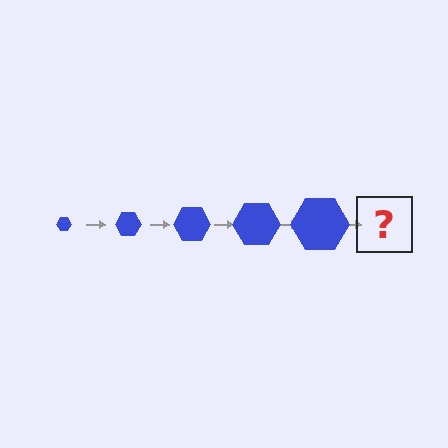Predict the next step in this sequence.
The next step is a blue hexagon, larger than the previous one.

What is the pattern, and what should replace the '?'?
The pattern is that the hexagon gets progressively larger each step. The '?' should be a blue hexagon, larger than the previous one.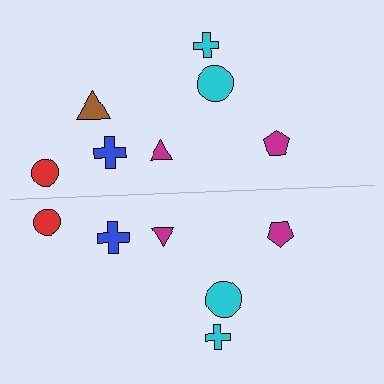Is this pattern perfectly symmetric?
No, the pattern is not perfectly symmetric. A brown triangle is missing from the bottom side.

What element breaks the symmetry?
A brown triangle is missing from the bottom side.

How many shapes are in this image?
There are 13 shapes in this image.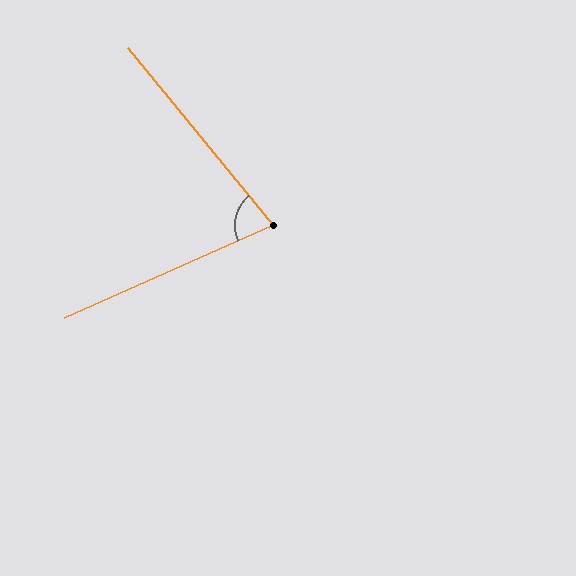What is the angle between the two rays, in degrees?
Approximately 75 degrees.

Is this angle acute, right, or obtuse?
It is acute.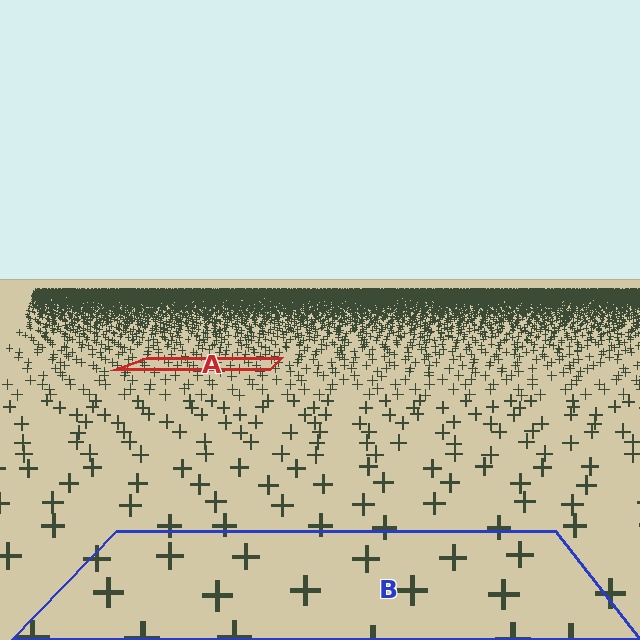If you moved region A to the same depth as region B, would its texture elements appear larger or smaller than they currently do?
They would appear larger. At a closer depth, the same texture elements are projected at a bigger on-screen size.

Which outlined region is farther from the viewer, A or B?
Region A is farther from the viewer — the texture elements inside it appear smaller and more densely packed.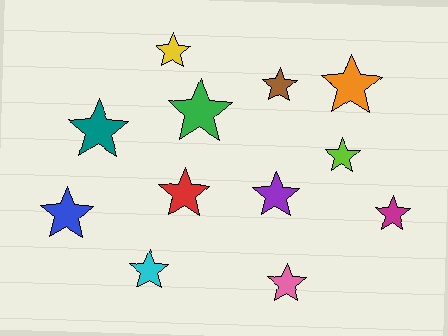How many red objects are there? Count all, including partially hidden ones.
There is 1 red object.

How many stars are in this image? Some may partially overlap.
There are 12 stars.